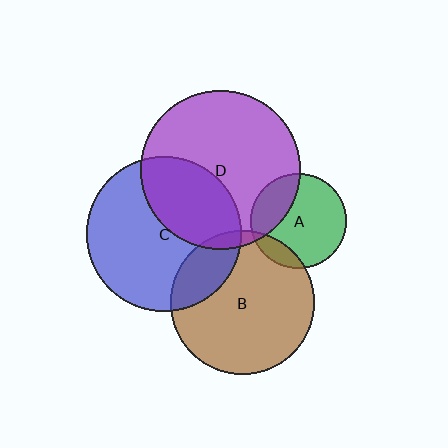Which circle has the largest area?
Circle D (purple).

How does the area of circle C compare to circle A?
Approximately 2.7 times.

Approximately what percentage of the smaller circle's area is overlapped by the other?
Approximately 10%.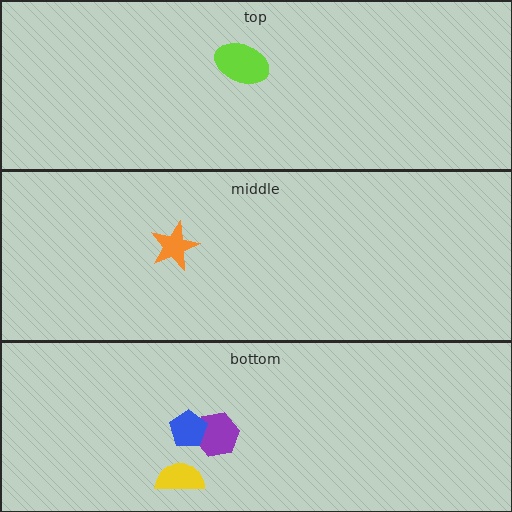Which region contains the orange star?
The middle region.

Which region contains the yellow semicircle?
The bottom region.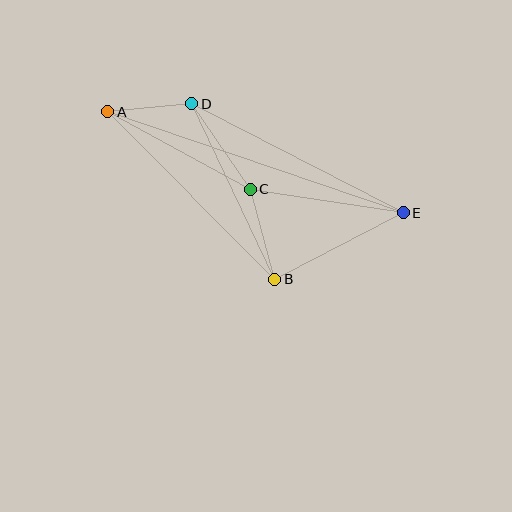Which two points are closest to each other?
Points A and D are closest to each other.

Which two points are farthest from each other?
Points A and E are farthest from each other.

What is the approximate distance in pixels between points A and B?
The distance between A and B is approximately 237 pixels.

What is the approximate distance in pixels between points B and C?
The distance between B and C is approximately 93 pixels.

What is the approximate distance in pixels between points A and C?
The distance between A and C is approximately 163 pixels.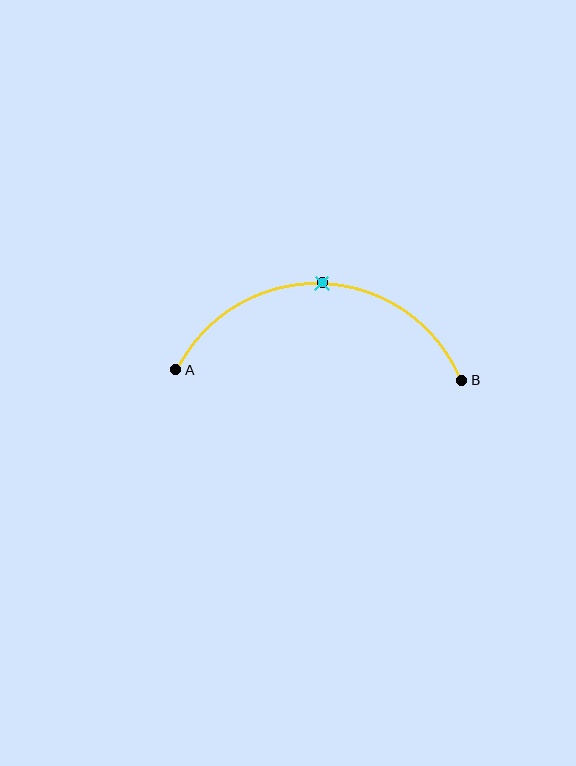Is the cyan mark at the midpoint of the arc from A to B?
Yes. The cyan mark lies on the arc at equal arc-length from both A and B — it is the arc midpoint.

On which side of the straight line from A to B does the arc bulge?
The arc bulges above the straight line connecting A and B.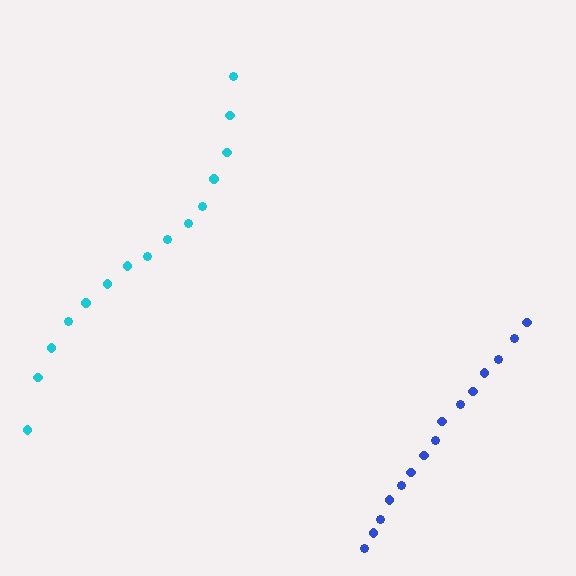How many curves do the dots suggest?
There are 2 distinct paths.